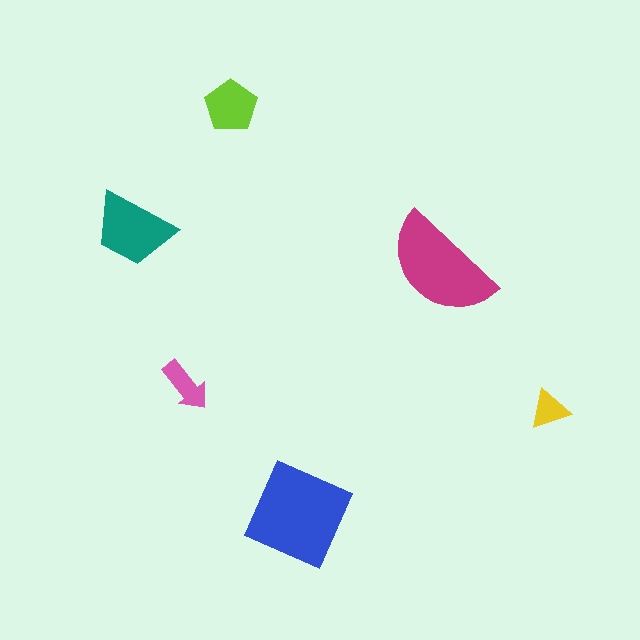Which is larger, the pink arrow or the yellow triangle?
The pink arrow.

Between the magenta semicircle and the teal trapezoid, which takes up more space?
The magenta semicircle.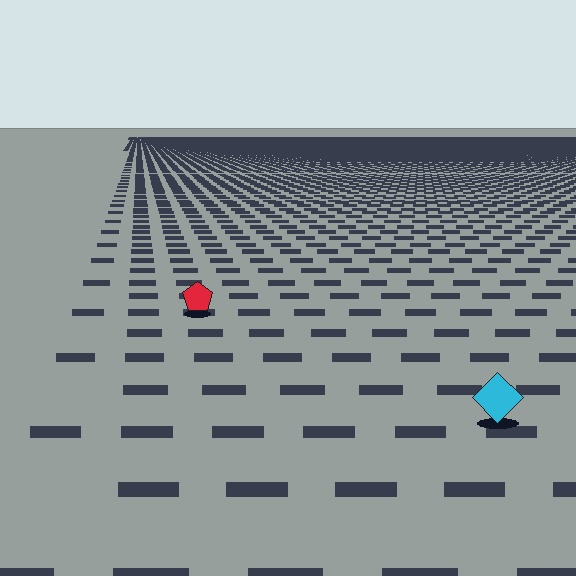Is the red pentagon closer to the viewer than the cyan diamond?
No. The cyan diamond is closer — you can tell from the texture gradient: the ground texture is coarser near it.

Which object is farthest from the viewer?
The red pentagon is farthest from the viewer. It appears smaller and the ground texture around it is denser.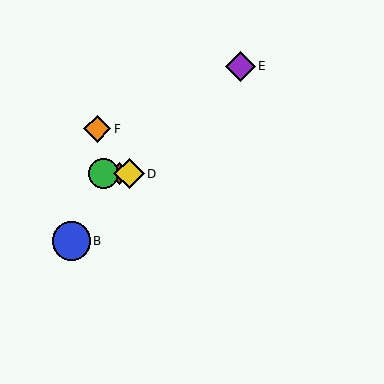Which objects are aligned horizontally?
Objects A, C, D are aligned horizontally.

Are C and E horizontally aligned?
No, C is at y≈174 and E is at y≈66.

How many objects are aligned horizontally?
3 objects (A, C, D) are aligned horizontally.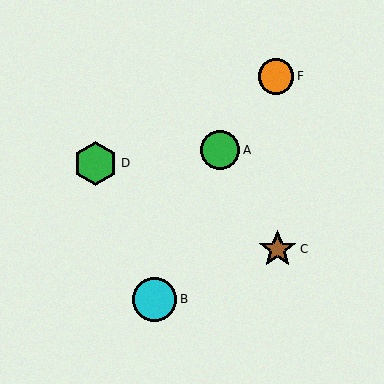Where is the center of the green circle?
The center of the green circle is at (220, 150).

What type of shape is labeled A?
Shape A is a green circle.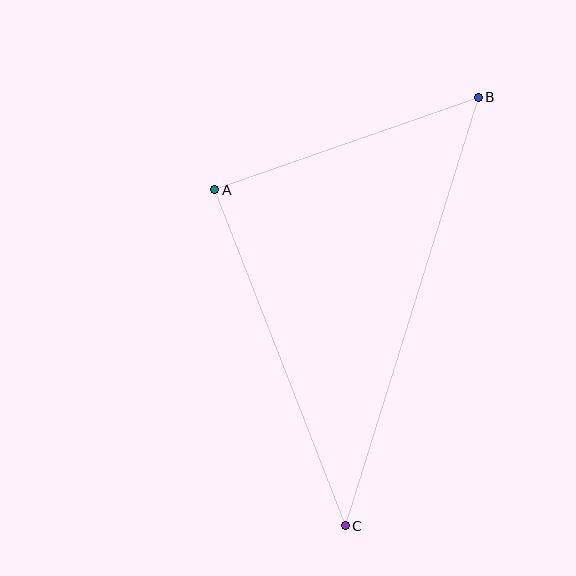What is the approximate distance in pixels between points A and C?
The distance between A and C is approximately 361 pixels.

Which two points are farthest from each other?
Points B and C are farthest from each other.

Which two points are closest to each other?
Points A and B are closest to each other.